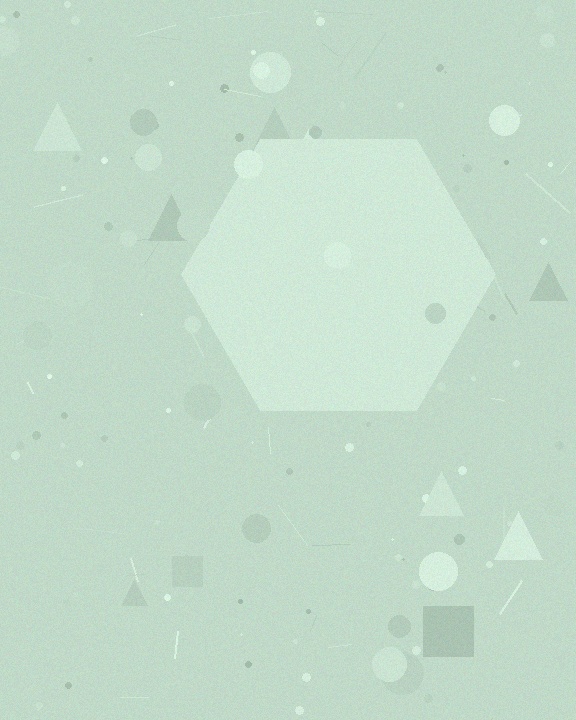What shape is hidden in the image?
A hexagon is hidden in the image.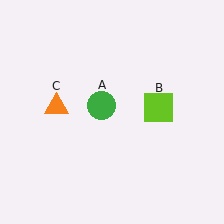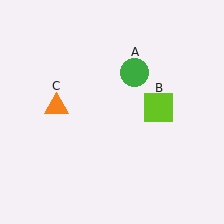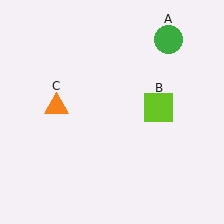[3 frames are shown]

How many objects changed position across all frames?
1 object changed position: green circle (object A).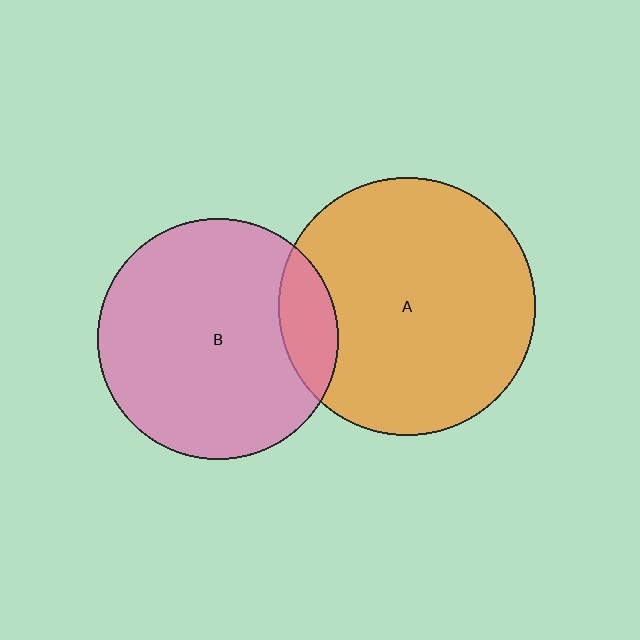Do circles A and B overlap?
Yes.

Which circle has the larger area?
Circle A (orange).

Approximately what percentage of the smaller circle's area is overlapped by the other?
Approximately 15%.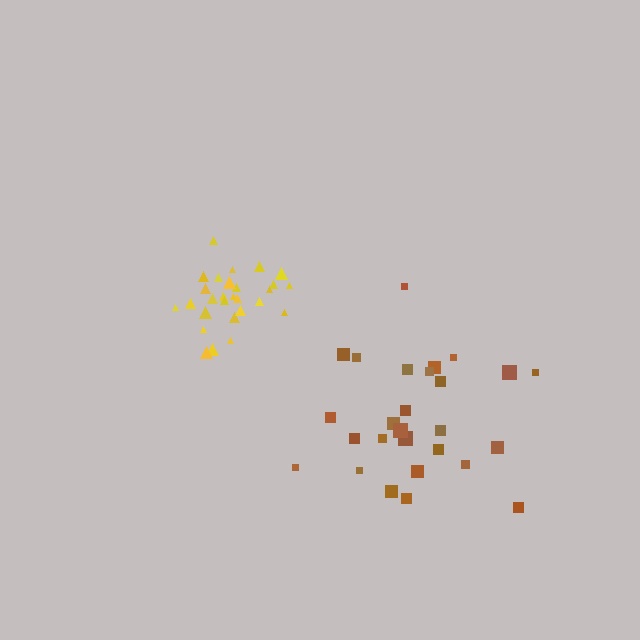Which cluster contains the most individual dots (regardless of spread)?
Yellow (28).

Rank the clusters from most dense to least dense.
yellow, brown.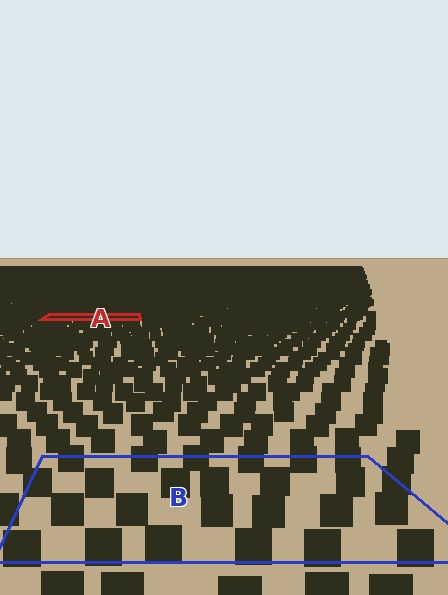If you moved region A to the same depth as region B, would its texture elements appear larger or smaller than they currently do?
They would appear larger. At a closer depth, the same texture elements are projected at a bigger on-screen size.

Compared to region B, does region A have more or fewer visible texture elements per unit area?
Region A has more texture elements per unit area — they are packed more densely because it is farther away.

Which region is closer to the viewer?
Region B is closer. The texture elements there are larger and more spread out.